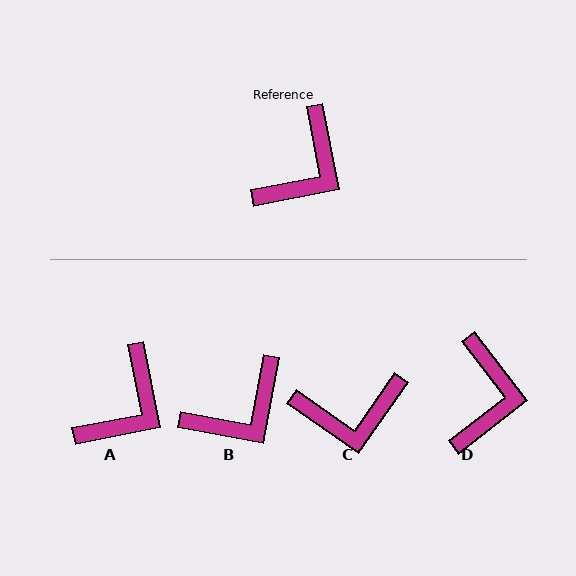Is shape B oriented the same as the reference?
No, it is off by about 22 degrees.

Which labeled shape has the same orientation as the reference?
A.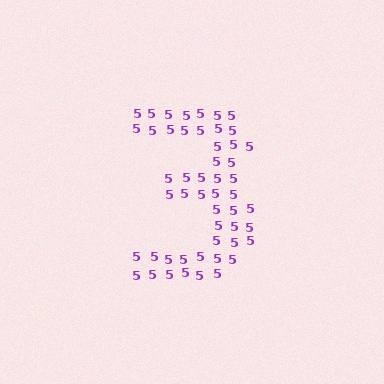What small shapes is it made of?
It is made of small digit 5's.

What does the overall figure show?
The overall figure shows the digit 3.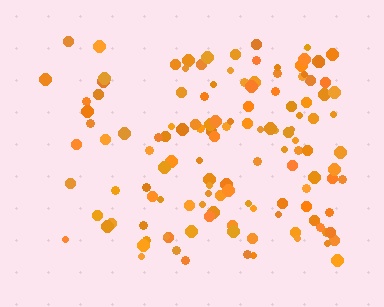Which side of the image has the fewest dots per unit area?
The left.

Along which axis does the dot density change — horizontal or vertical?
Horizontal.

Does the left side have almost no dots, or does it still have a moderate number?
Still a moderate number, just noticeably fewer than the right.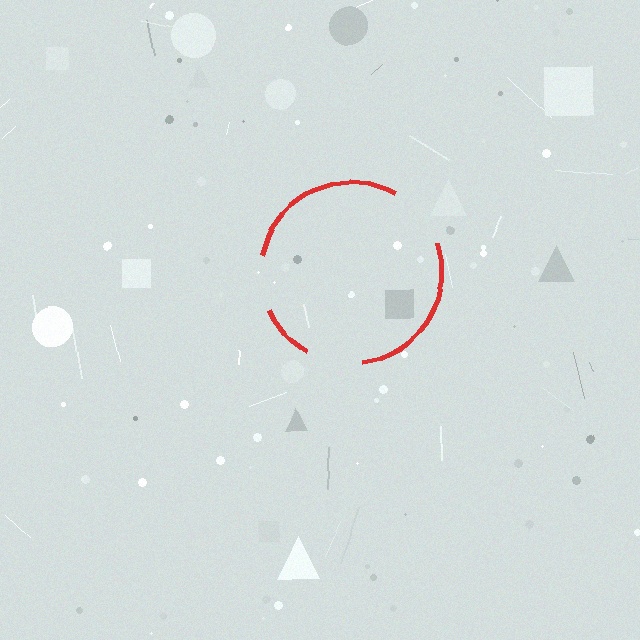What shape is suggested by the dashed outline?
The dashed outline suggests a circle.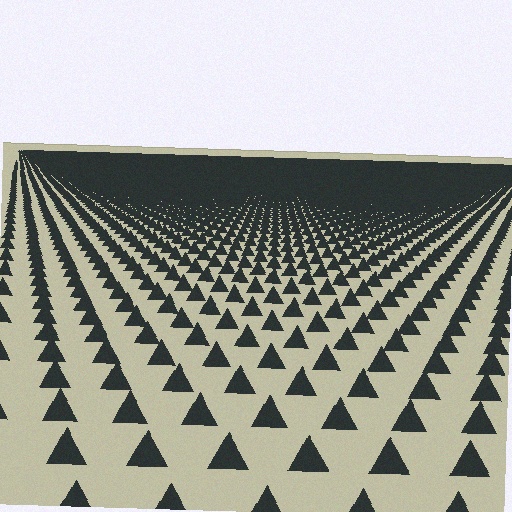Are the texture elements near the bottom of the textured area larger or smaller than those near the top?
Larger. Near the bottom, elements are closer to the viewer and appear at a bigger on-screen size.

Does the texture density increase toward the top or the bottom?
Density increases toward the top.